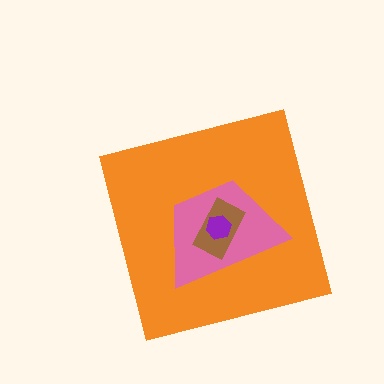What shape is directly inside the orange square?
The pink trapezoid.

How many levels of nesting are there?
4.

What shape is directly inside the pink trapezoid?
The brown rectangle.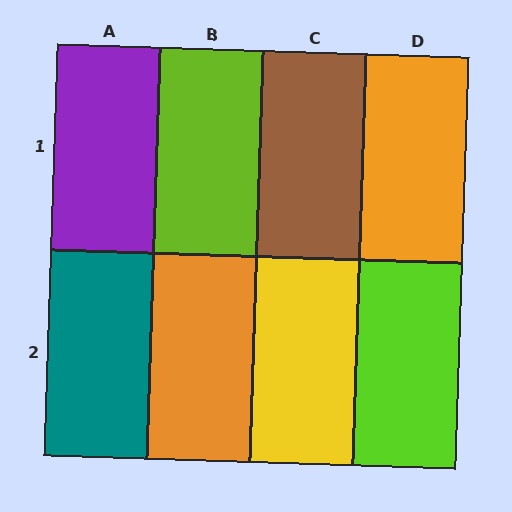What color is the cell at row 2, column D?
Lime.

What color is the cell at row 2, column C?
Yellow.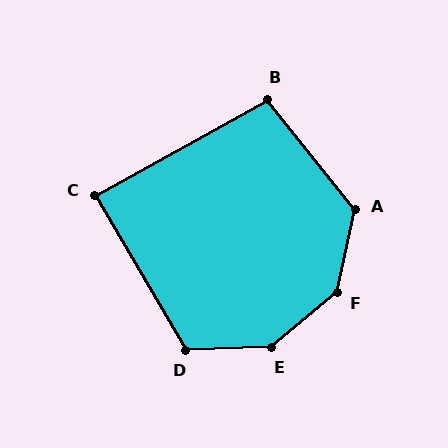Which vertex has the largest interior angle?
F, at approximately 143 degrees.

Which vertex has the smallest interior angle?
C, at approximately 89 degrees.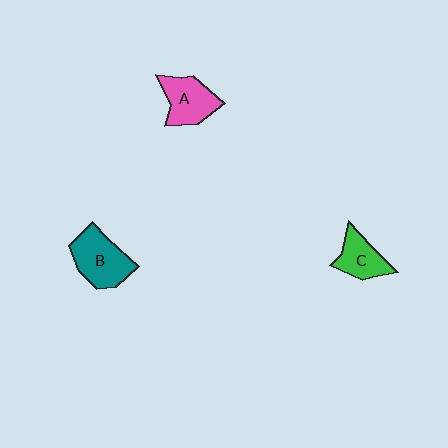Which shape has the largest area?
Shape B (teal).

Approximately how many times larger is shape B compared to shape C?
Approximately 1.5 times.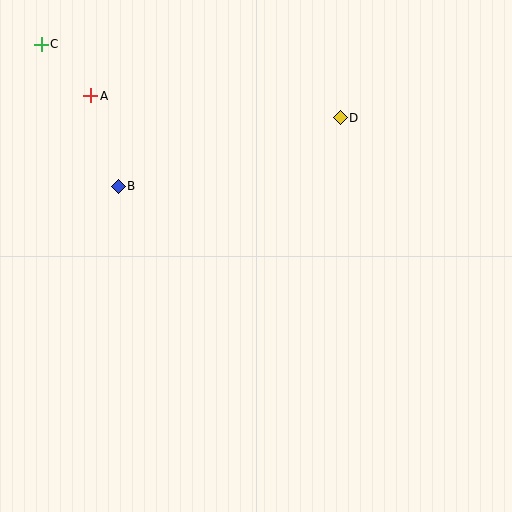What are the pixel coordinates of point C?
Point C is at (41, 44).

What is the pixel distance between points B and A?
The distance between B and A is 94 pixels.